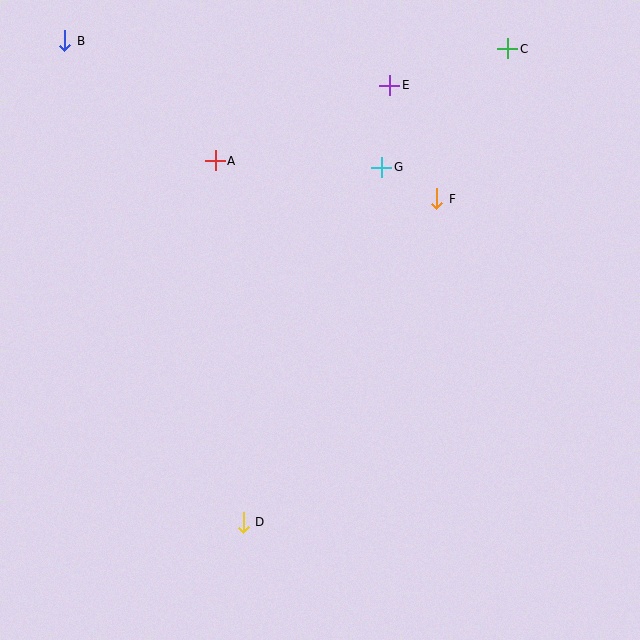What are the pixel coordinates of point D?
Point D is at (243, 522).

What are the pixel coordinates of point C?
Point C is at (508, 49).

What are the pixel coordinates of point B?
Point B is at (65, 41).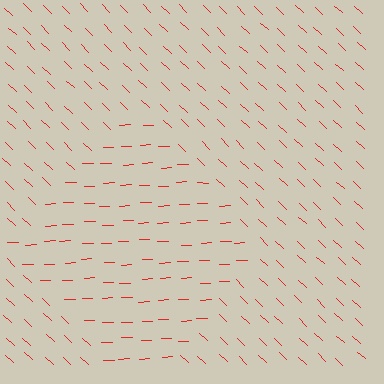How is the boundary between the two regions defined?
The boundary is defined purely by a change in line orientation (approximately 45 degrees difference). All lines are the same color and thickness.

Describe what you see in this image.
The image is filled with small red line segments. A diamond region in the image has lines oriented differently from the surrounding lines, creating a visible texture boundary.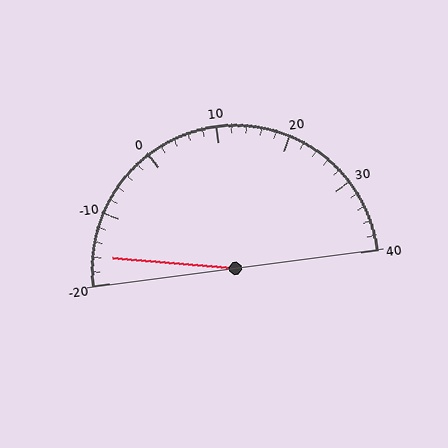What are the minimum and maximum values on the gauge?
The gauge ranges from -20 to 40.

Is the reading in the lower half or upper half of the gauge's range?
The reading is in the lower half of the range (-20 to 40).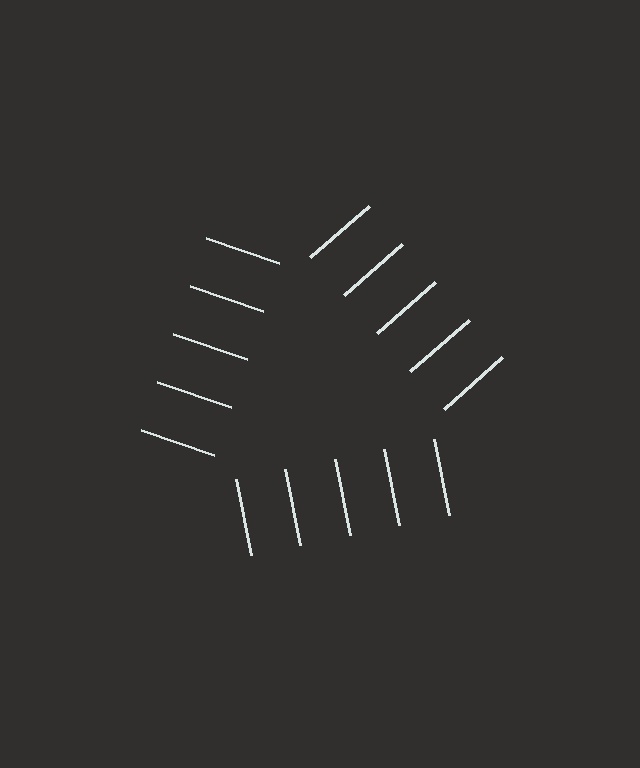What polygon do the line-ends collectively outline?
An illusory triangle — the line segments terminate on its edges but no continuous stroke is drawn.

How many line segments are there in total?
15 — 5 along each of the 3 edges.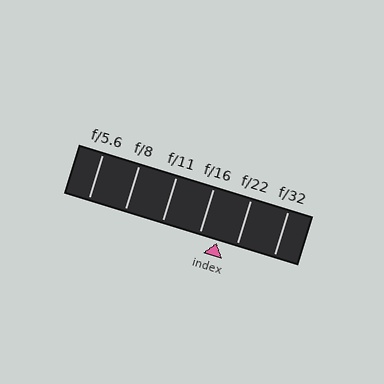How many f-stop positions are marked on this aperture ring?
There are 6 f-stop positions marked.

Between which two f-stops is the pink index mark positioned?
The index mark is between f/16 and f/22.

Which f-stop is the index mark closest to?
The index mark is closest to f/16.